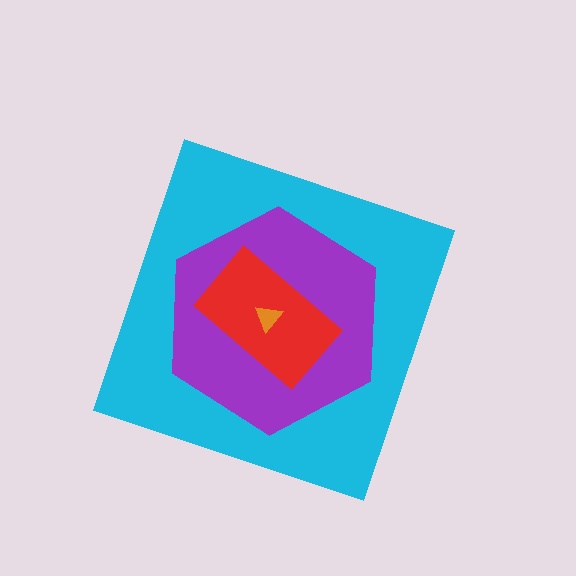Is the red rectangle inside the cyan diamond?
Yes.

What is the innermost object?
The orange triangle.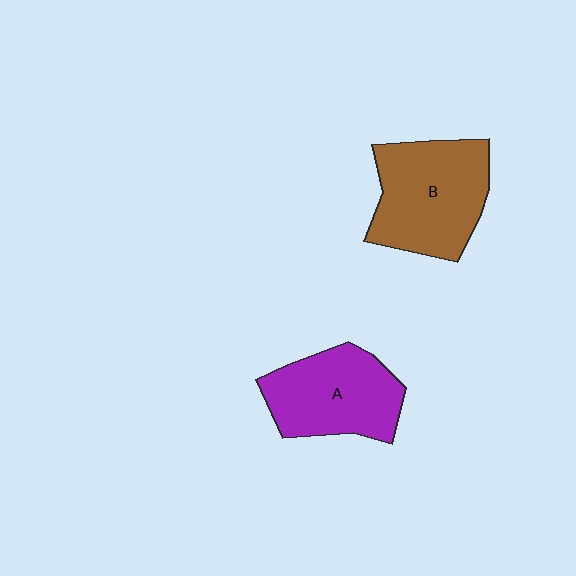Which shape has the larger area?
Shape B (brown).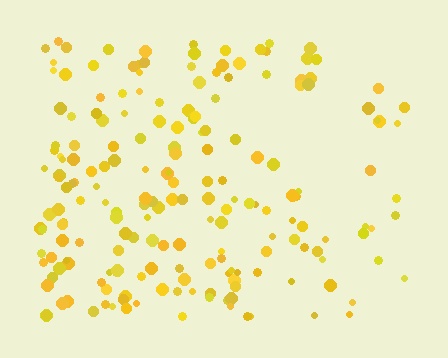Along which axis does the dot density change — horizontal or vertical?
Horizontal.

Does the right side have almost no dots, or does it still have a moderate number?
Still a moderate number, just noticeably fewer than the left.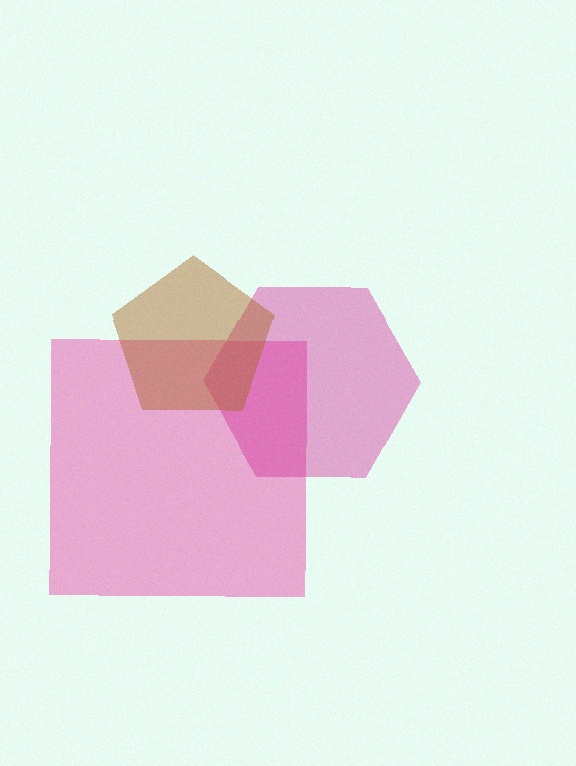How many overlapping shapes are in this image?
There are 3 overlapping shapes in the image.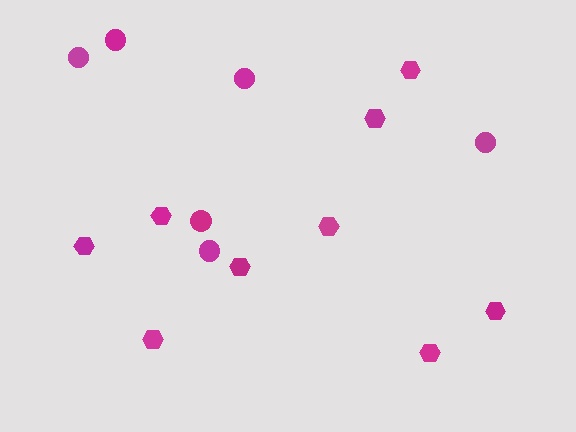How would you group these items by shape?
There are 2 groups: one group of hexagons (9) and one group of circles (6).